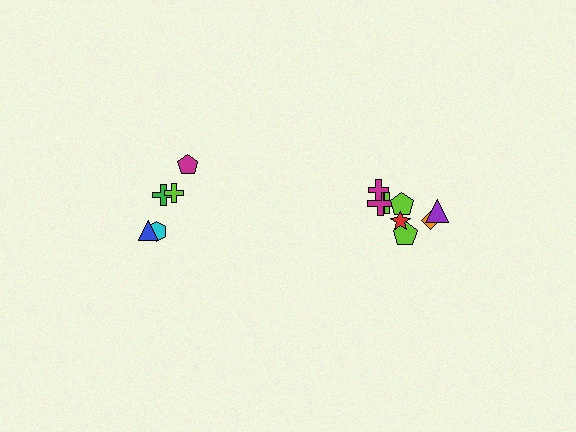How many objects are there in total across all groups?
There are 13 objects.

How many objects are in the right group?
There are 8 objects.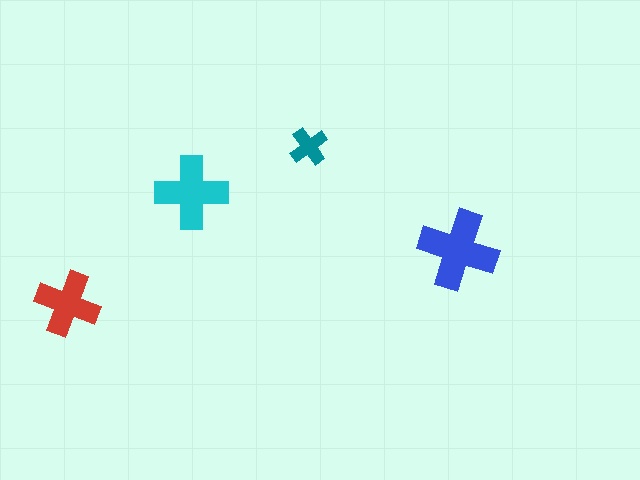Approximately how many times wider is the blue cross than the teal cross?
About 2 times wider.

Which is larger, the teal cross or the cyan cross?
The cyan one.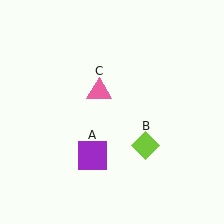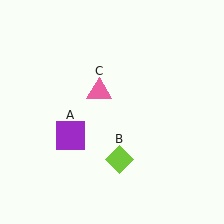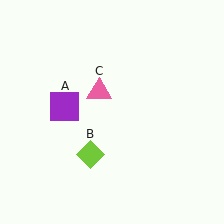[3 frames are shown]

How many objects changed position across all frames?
2 objects changed position: purple square (object A), lime diamond (object B).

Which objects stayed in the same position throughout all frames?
Pink triangle (object C) remained stationary.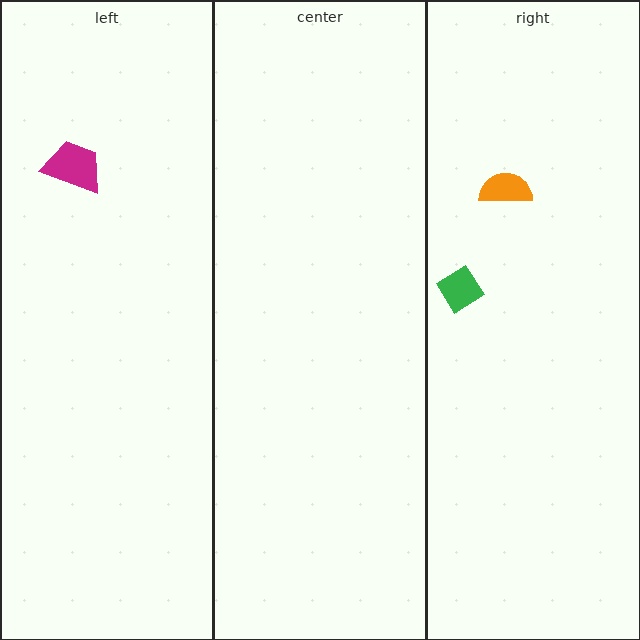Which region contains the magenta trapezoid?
The left region.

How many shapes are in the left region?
1.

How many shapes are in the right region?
2.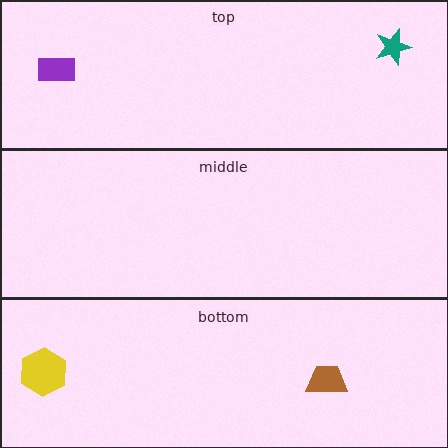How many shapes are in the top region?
2.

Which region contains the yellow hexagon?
The bottom region.